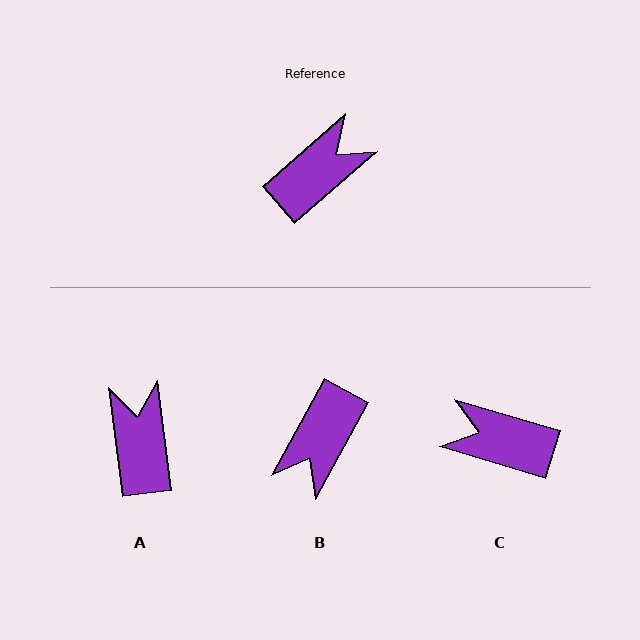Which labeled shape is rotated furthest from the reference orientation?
B, about 160 degrees away.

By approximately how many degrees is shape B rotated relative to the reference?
Approximately 160 degrees clockwise.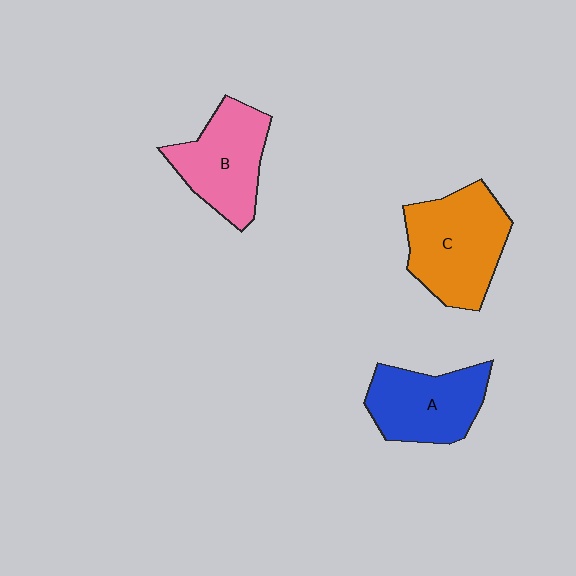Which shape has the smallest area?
Shape A (blue).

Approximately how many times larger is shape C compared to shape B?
Approximately 1.2 times.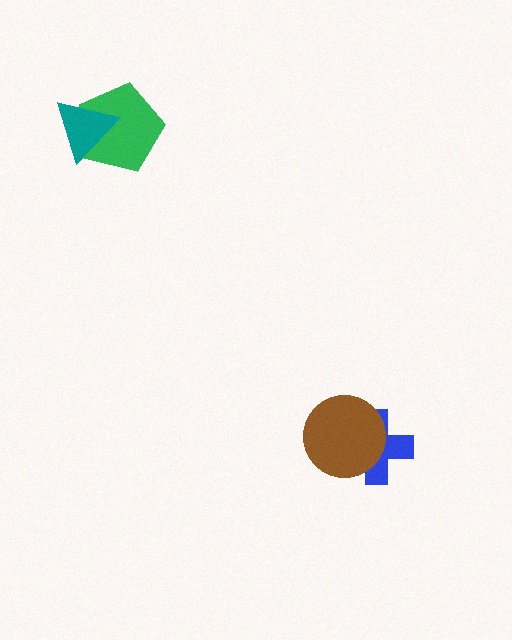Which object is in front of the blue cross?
The brown circle is in front of the blue cross.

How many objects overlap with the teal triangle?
1 object overlaps with the teal triangle.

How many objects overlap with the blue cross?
1 object overlaps with the blue cross.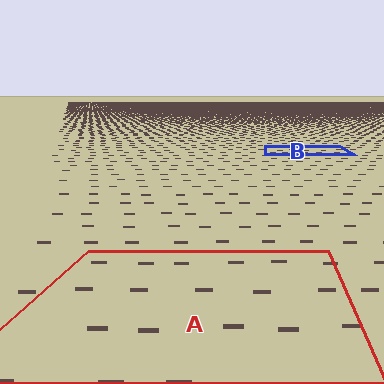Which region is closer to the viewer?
Region A is closer. The texture elements there are larger and more spread out.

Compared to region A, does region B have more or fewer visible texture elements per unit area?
Region B has more texture elements per unit area — they are packed more densely because it is farther away.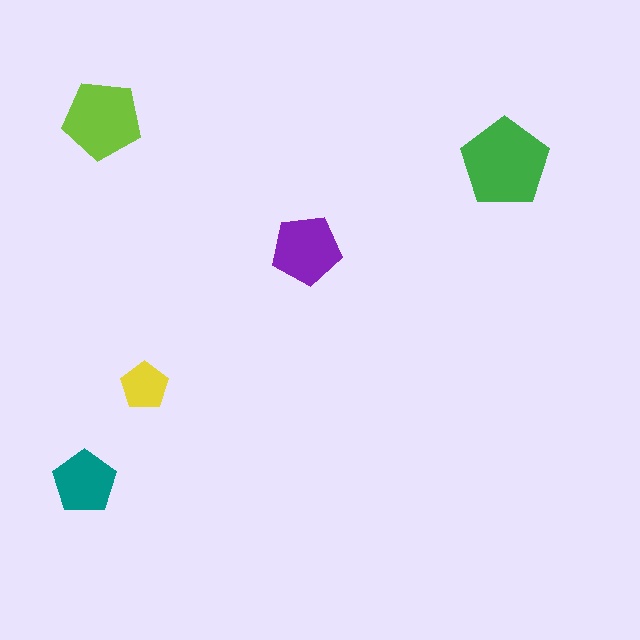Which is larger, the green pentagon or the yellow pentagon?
The green one.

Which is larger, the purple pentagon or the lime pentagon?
The lime one.